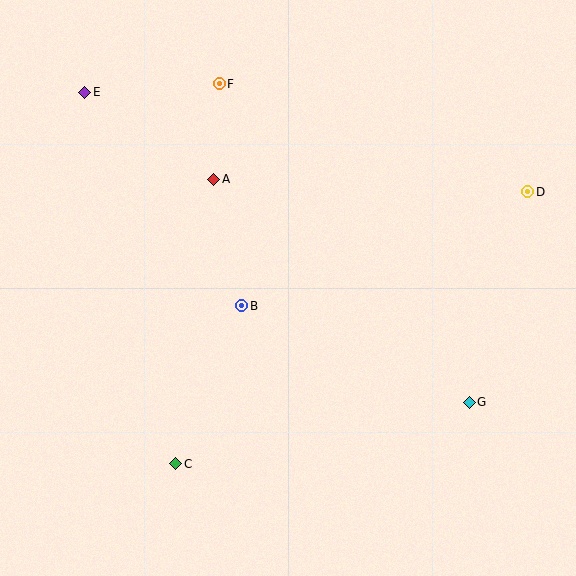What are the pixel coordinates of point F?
Point F is at (219, 84).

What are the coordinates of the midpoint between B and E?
The midpoint between B and E is at (163, 199).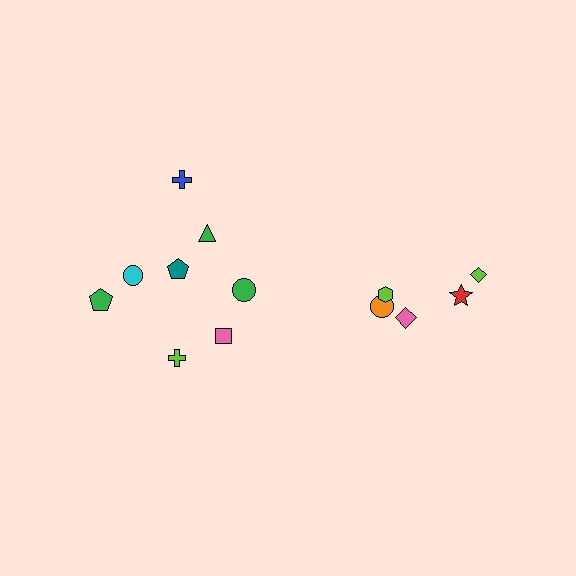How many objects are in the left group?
There are 8 objects.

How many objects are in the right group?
There are 5 objects.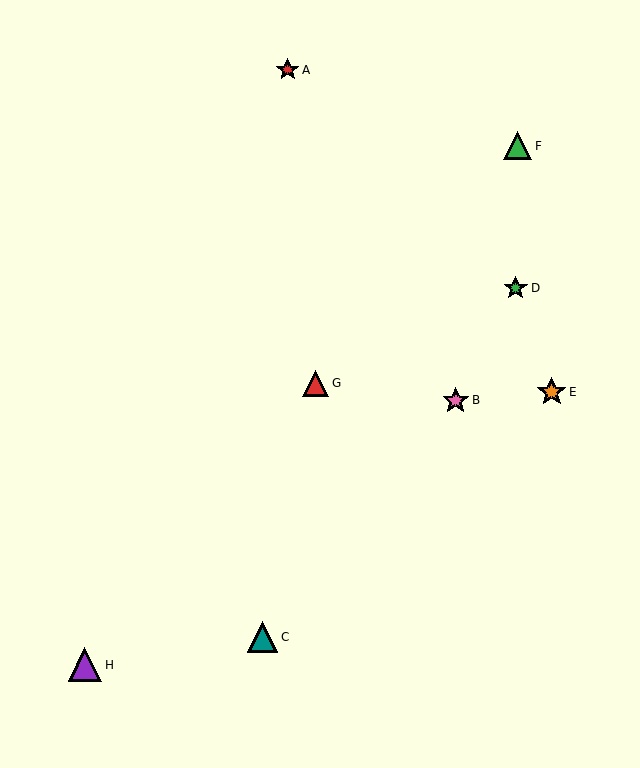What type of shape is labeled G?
Shape G is a red triangle.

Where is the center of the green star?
The center of the green star is at (516, 288).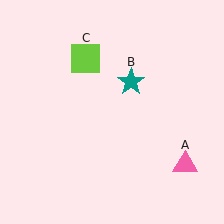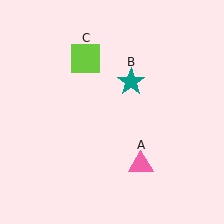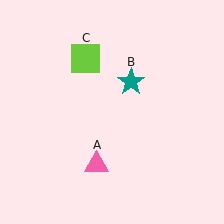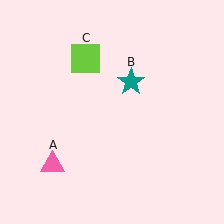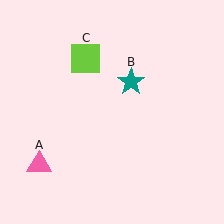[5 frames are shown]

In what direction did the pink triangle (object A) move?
The pink triangle (object A) moved left.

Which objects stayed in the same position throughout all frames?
Teal star (object B) and lime square (object C) remained stationary.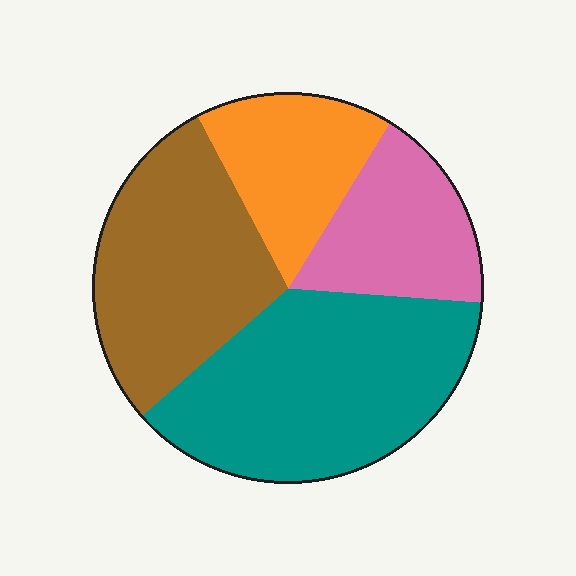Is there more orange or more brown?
Brown.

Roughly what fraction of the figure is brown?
Brown covers 29% of the figure.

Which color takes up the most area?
Teal, at roughly 35%.